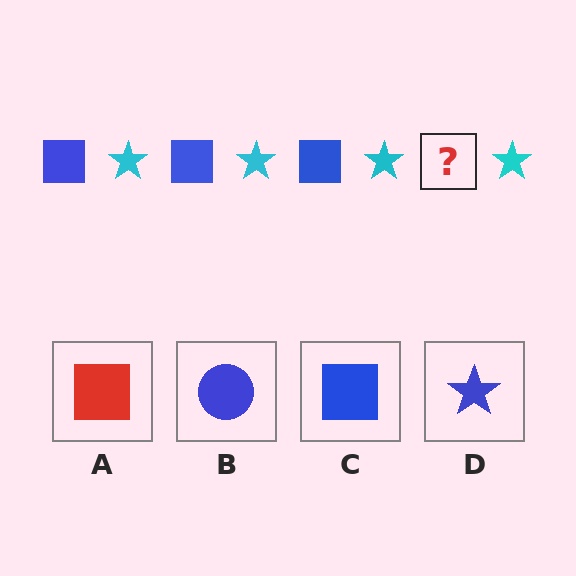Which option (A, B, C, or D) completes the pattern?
C.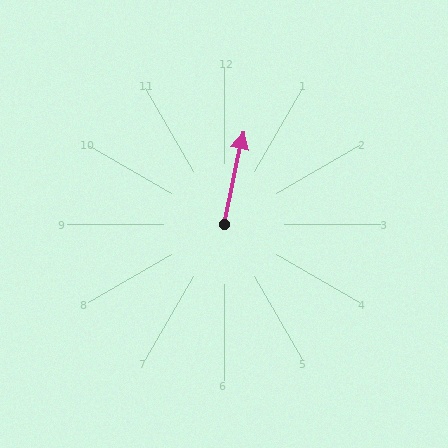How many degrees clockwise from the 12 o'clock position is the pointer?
Approximately 12 degrees.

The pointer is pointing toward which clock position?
Roughly 12 o'clock.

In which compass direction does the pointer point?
North.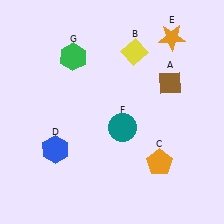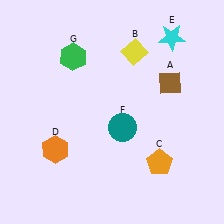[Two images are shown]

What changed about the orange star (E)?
In Image 1, E is orange. In Image 2, it changed to cyan.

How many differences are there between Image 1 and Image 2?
There are 2 differences between the two images.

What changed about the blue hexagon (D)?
In Image 1, D is blue. In Image 2, it changed to orange.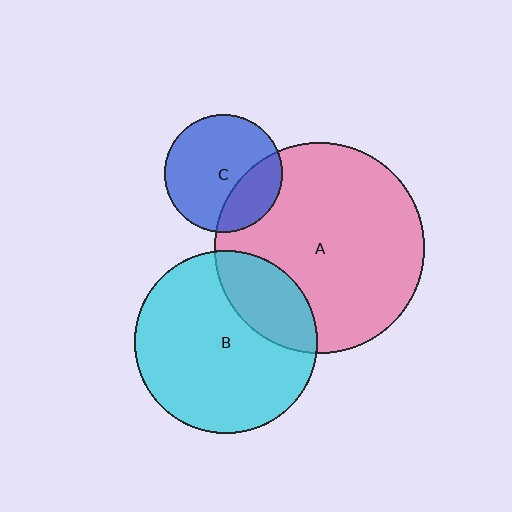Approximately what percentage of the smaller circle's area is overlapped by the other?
Approximately 25%.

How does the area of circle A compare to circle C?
Approximately 3.2 times.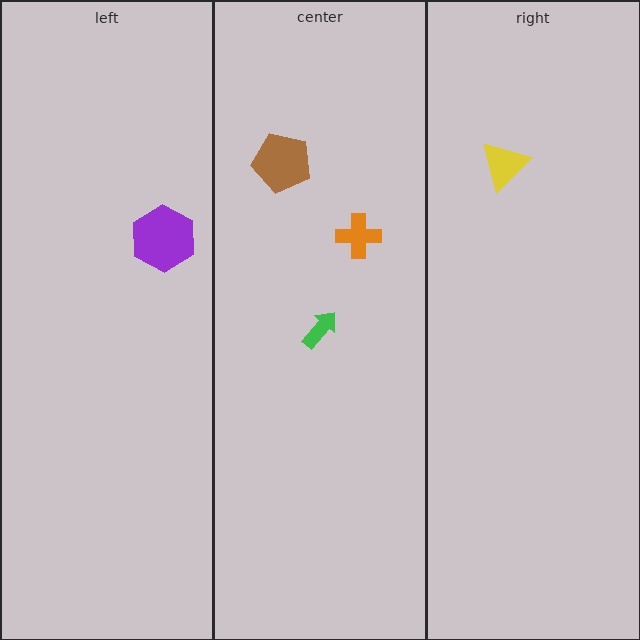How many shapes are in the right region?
1.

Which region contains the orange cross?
The center region.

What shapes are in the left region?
The purple hexagon.